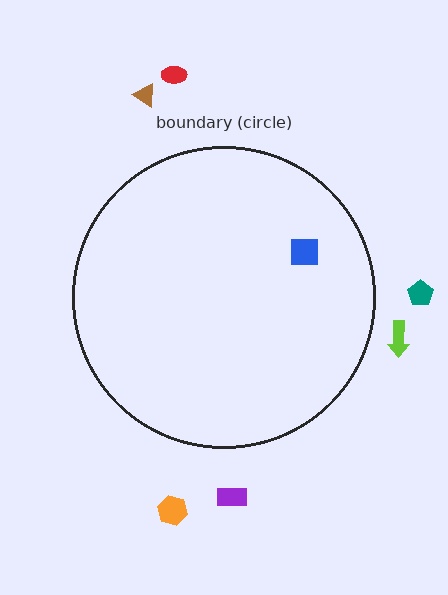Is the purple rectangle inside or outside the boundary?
Outside.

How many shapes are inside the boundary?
1 inside, 6 outside.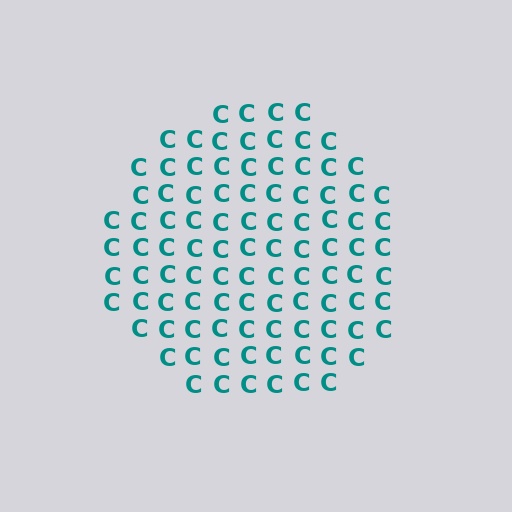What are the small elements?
The small elements are letter C's.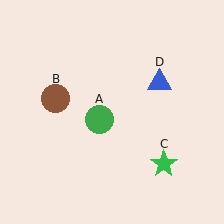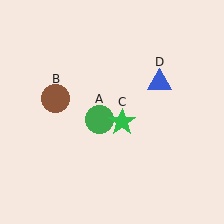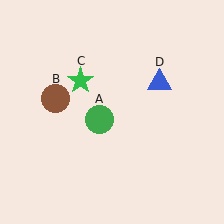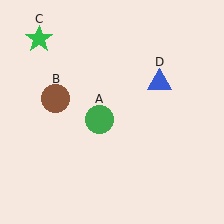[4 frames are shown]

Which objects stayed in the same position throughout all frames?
Green circle (object A) and brown circle (object B) and blue triangle (object D) remained stationary.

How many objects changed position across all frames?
1 object changed position: green star (object C).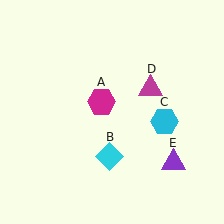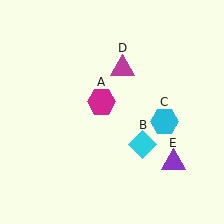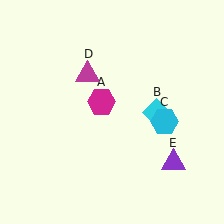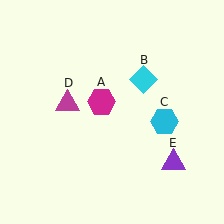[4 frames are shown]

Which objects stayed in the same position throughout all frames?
Magenta hexagon (object A) and cyan hexagon (object C) and purple triangle (object E) remained stationary.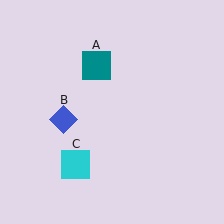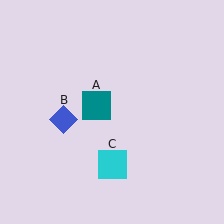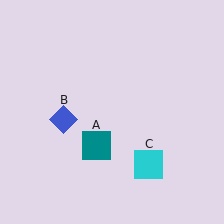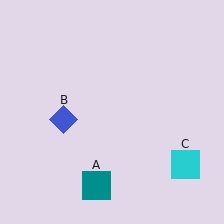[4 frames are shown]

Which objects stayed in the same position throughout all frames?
Blue diamond (object B) remained stationary.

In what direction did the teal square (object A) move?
The teal square (object A) moved down.